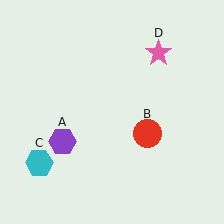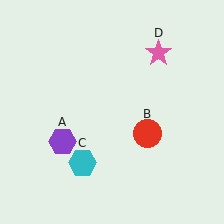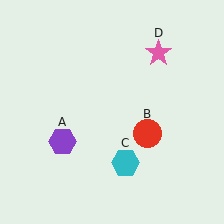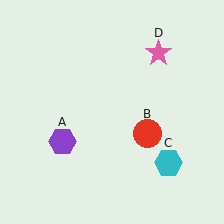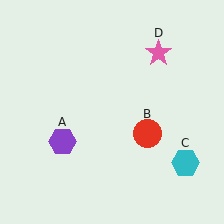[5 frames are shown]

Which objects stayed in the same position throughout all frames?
Purple hexagon (object A) and red circle (object B) and pink star (object D) remained stationary.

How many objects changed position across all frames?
1 object changed position: cyan hexagon (object C).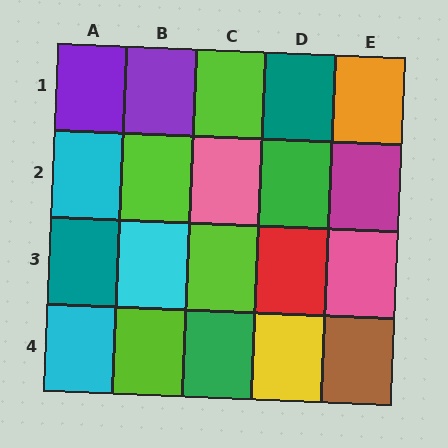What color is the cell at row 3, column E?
Pink.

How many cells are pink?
2 cells are pink.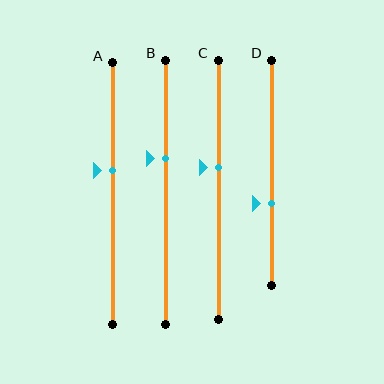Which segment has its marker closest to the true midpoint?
Segment A has its marker closest to the true midpoint.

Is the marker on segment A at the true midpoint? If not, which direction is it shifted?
No, the marker on segment A is shifted upward by about 9% of the segment length.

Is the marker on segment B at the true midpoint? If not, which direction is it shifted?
No, the marker on segment B is shifted upward by about 13% of the segment length.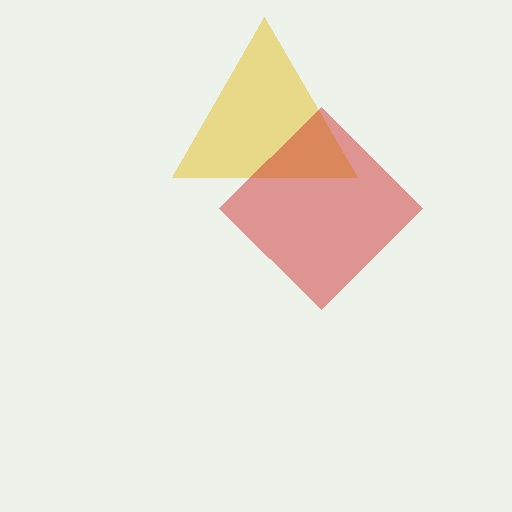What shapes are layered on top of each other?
The layered shapes are: a yellow triangle, a red diamond.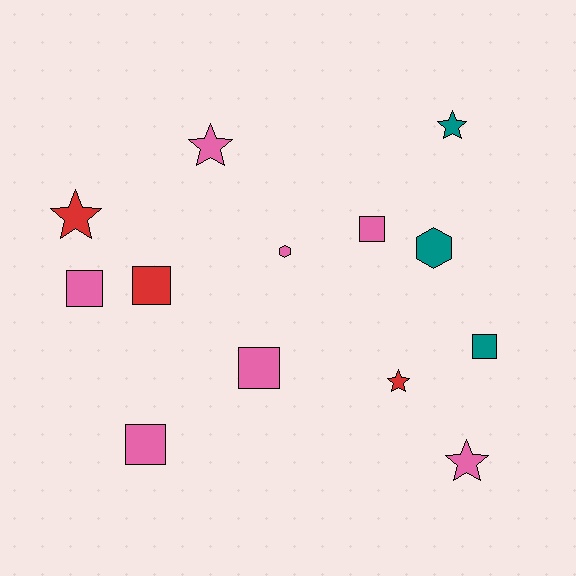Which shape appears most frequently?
Square, with 6 objects.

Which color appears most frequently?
Pink, with 7 objects.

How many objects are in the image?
There are 13 objects.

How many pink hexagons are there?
There is 1 pink hexagon.